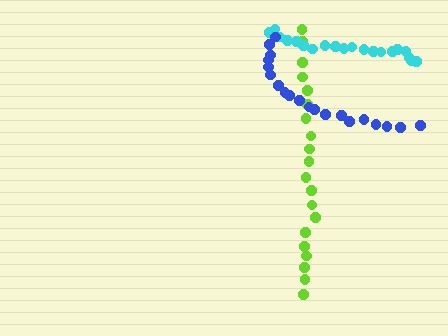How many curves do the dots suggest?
There are 3 distinct paths.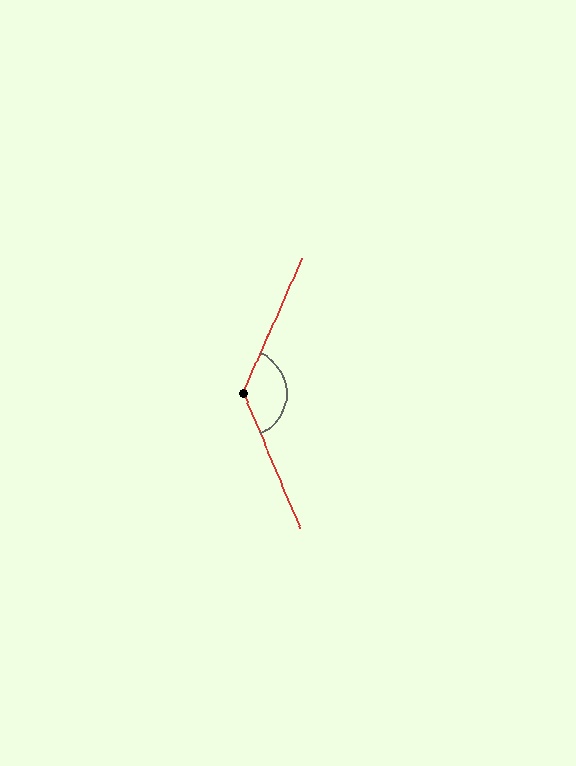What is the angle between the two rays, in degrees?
Approximately 133 degrees.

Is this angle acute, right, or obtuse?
It is obtuse.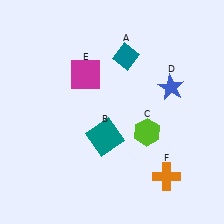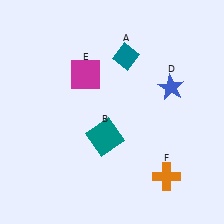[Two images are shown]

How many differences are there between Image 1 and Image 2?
There is 1 difference between the two images.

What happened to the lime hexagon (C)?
The lime hexagon (C) was removed in Image 2. It was in the bottom-right area of Image 1.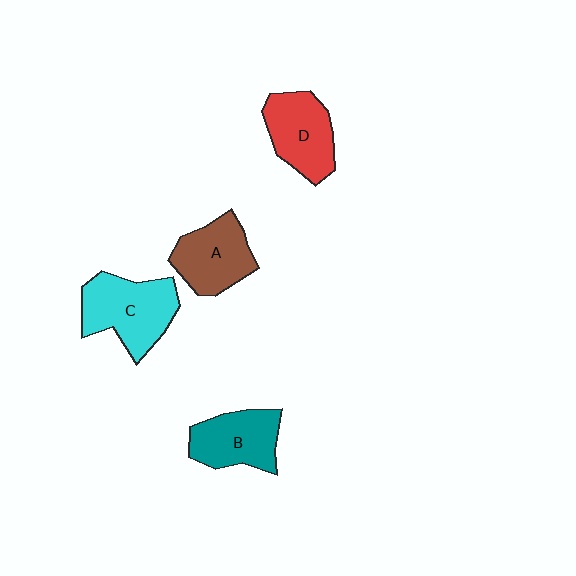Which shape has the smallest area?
Shape B (teal).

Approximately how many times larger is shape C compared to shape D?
Approximately 1.2 times.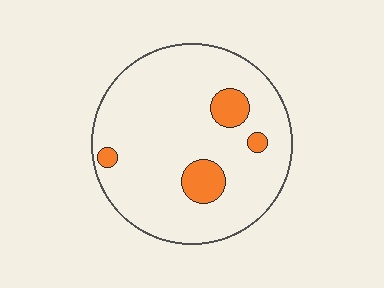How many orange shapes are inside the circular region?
4.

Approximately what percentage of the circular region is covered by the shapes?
Approximately 10%.